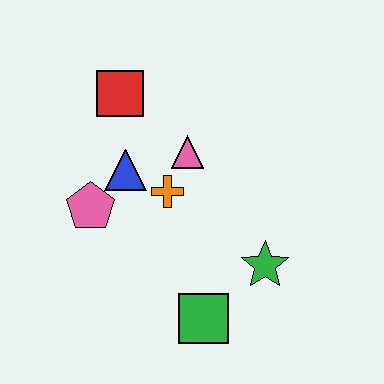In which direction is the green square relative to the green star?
The green square is to the left of the green star.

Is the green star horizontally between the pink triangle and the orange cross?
No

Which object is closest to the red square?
The blue triangle is closest to the red square.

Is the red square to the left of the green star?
Yes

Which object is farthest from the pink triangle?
The green square is farthest from the pink triangle.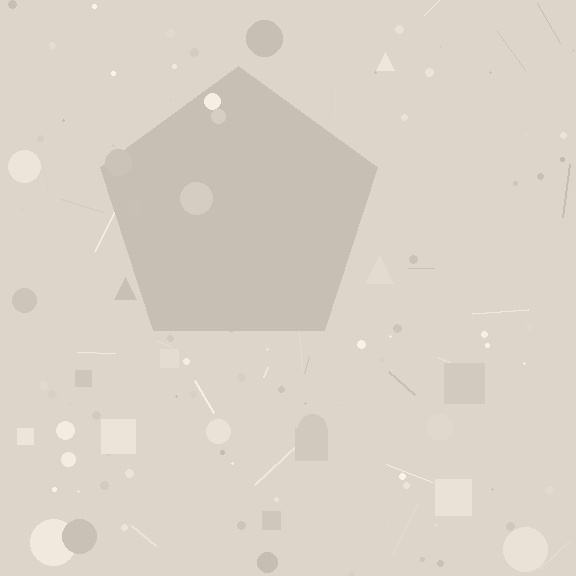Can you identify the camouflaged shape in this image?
The camouflaged shape is a pentagon.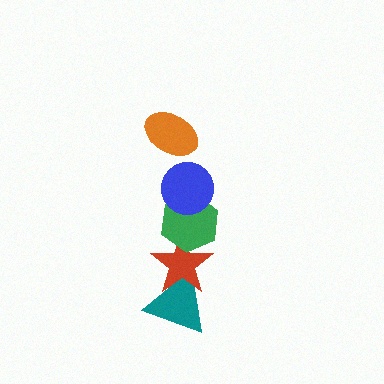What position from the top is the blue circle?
The blue circle is 2nd from the top.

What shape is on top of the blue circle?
The orange ellipse is on top of the blue circle.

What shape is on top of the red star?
The green hexagon is on top of the red star.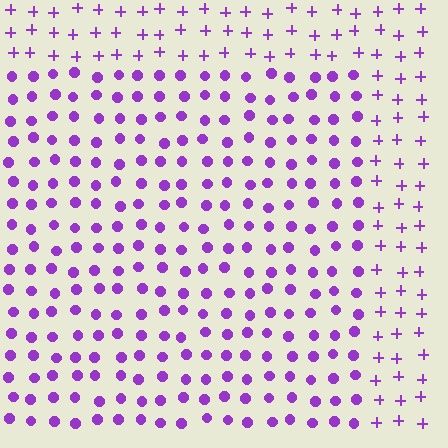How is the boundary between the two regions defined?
The boundary is defined by a change in element shape: circles inside vs. plus signs outside. All elements share the same color and spacing.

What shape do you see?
I see a rectangle.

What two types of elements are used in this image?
The image uses circles inside the rectangle region and plus signs outside it.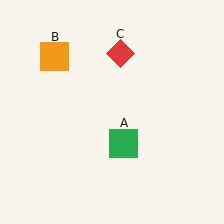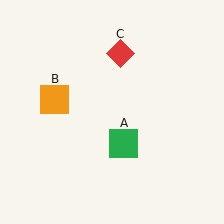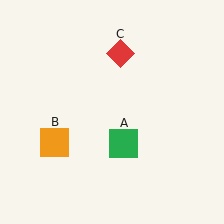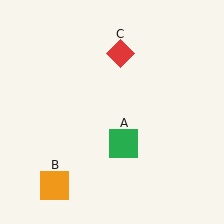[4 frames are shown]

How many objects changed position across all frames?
1 object changed position: orange square (object B).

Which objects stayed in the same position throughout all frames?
Green square (object A) and red diamond (object C) remained stationary.